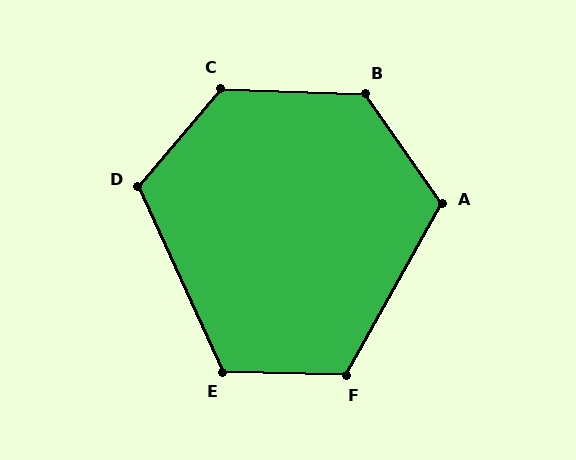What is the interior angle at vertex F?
Approximately 118 degrees (obtuse).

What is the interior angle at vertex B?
Approximately 127 degrees (obtuse).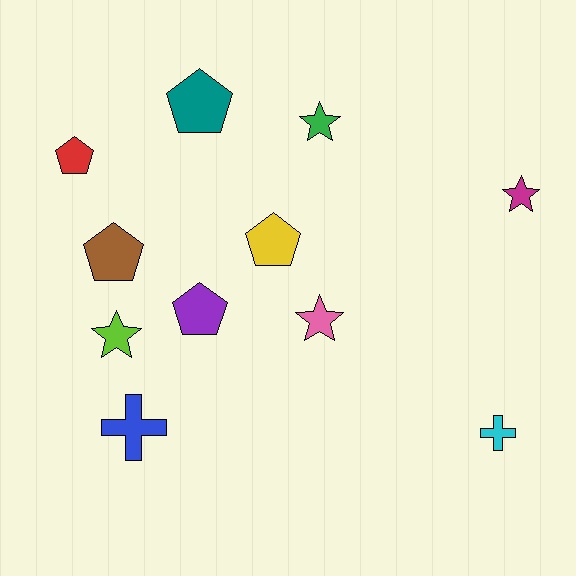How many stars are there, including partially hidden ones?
There are 4 stars.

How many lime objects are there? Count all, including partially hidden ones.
There is 1 lime object.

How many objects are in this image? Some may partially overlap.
There are 11 objects.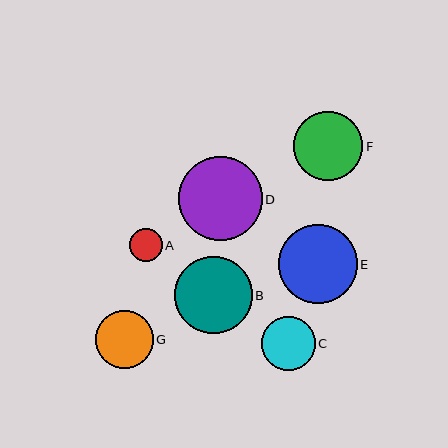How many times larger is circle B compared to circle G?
Circle B is approximately 1.3 times the size of circle G.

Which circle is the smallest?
Circle A is the smallest with a size of approximately 33 pixels.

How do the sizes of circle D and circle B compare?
Circle D and circle B are approximately the same size.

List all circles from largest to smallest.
From largest to smallest: D, E, B, F, G, C, A.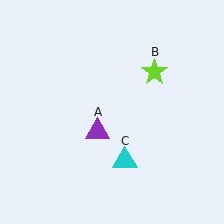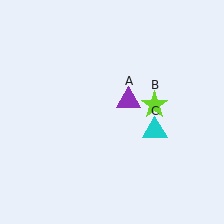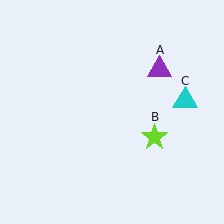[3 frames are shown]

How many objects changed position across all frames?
3 objects changed position: purple triangle (object A), lime star (object B), cyan triangle (object C).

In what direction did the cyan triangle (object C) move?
The cyan triangle (object C) moved up and to the right.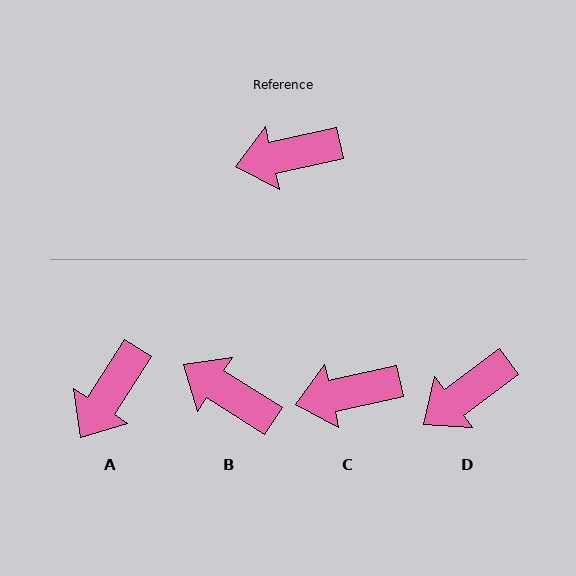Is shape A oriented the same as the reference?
No, it is off by about 45 degrees.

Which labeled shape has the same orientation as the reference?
C.